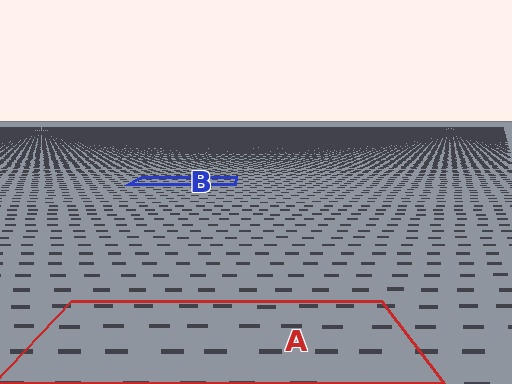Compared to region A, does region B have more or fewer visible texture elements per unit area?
Region B has more texture elements per unit area — they are packed more densely because it is farther away.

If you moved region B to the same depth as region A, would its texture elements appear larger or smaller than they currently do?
They would appear larger. At a closer depth, the same texture elements are projected at a bigger on-screen size.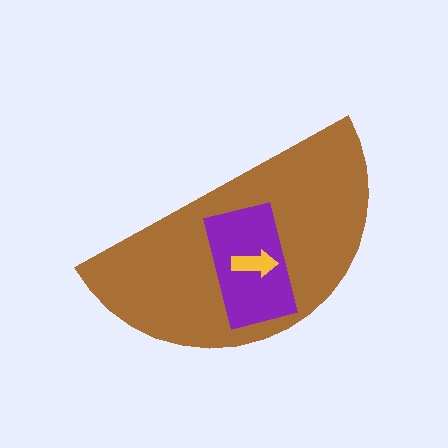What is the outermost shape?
The brown semicircle.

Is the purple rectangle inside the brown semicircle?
Yes.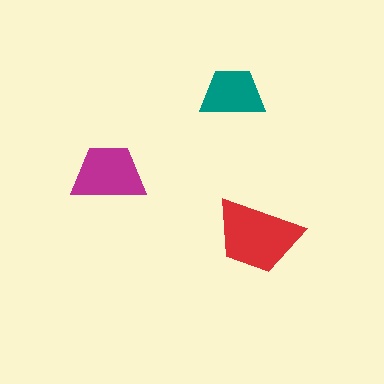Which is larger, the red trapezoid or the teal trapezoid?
The red one.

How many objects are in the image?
There are 3 objects in the image.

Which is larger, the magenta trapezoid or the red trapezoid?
The red one.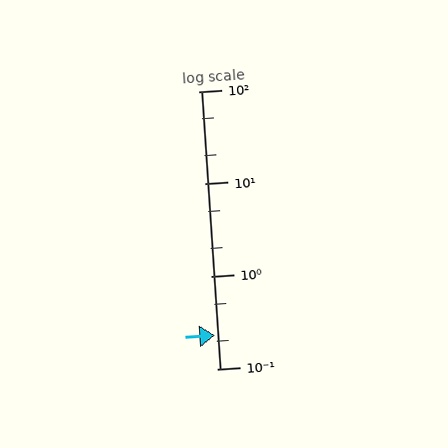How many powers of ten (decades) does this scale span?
The scale spans 3 decades, from 0.1 to 100.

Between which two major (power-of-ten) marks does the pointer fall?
The pointer is between 0.1 and 1.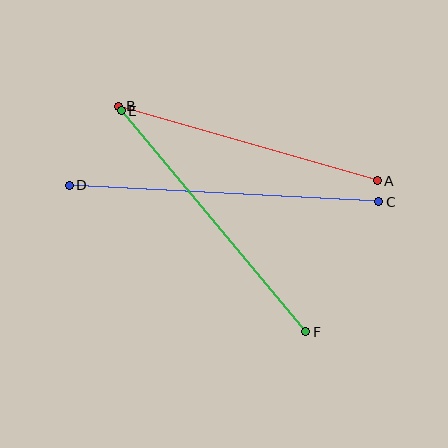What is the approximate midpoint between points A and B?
The midpoint is at approximately (248, 144) pixels.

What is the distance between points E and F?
The distance is approximately 288 pixels.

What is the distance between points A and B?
The distance is approximately 269 pixels.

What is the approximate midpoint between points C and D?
The midpoint is at approximately (224, 194) pixels.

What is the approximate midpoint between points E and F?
The midpoint is at approximately (214, 221) pixels.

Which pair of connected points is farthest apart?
Points C and D are farthest apart.